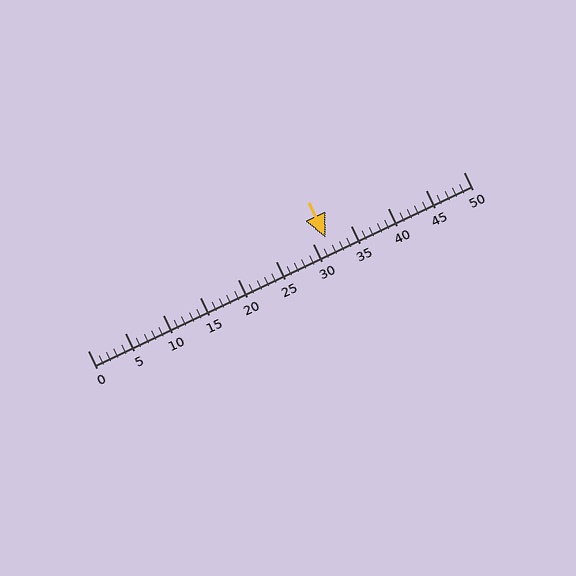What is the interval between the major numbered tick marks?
The major tick marks are spaced 5 units apart.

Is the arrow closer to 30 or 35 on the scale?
The arrow is closer to 30.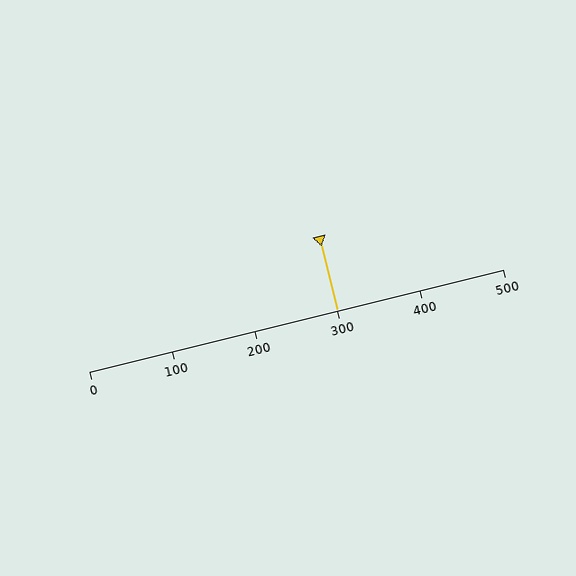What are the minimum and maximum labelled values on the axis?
The axis runs from 0 to 500.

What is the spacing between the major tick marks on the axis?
The major ticks are spaced 100 apart.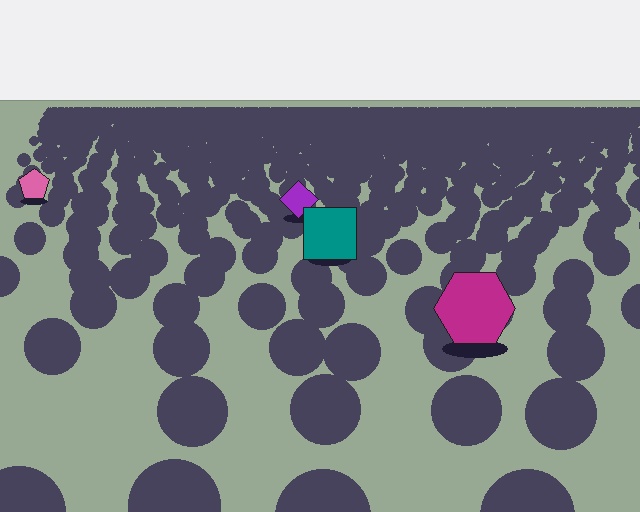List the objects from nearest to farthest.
From nearest to farthest: the magenta hexagon, the teal square, the purple diamond, the pink pentagon.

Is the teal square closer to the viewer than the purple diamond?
Yes. The teal square is closer — you can tell from the texture gradient: the ground texture is coarser near it.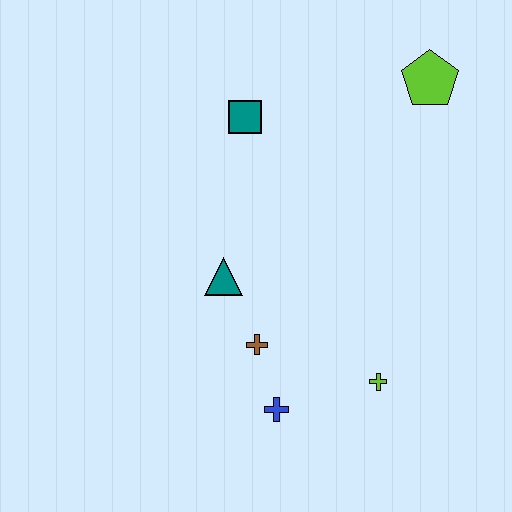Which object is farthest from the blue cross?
The lime pentagon is farthest from the blue cross.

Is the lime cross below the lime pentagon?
Yes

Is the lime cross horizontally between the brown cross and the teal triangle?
No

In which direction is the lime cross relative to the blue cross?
The lime cross is to the right of the blue cross.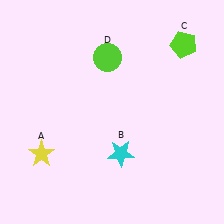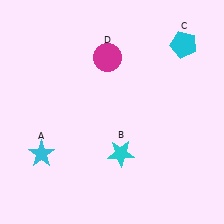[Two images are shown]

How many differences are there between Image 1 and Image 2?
There are 3 differences between the two images.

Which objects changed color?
A changed from yellow to cyan. C changed from lime to cyan. D changed from lime to magenta.